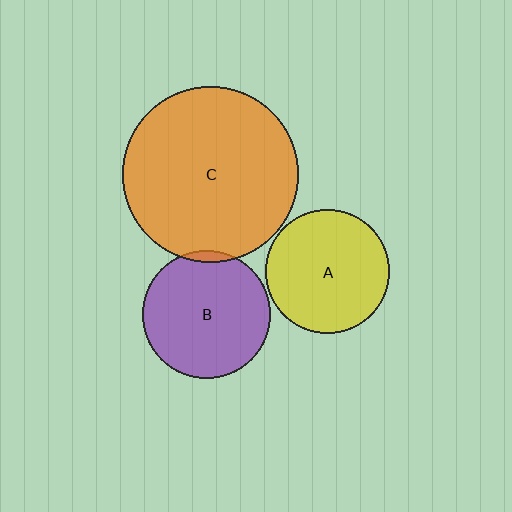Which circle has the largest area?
Circle C (orange).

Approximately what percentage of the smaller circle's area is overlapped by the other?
Approximately 5%.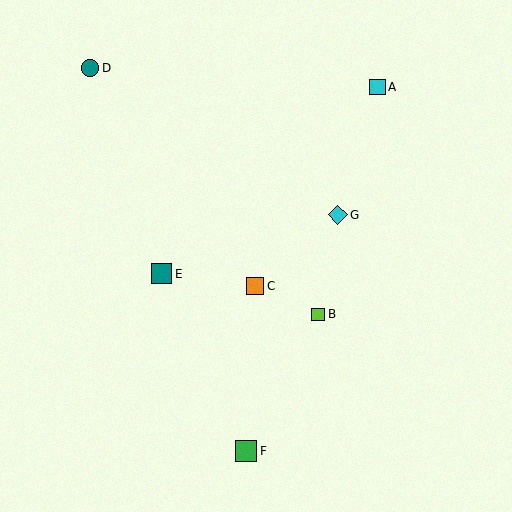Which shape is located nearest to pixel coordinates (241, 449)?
The green square (labeled F) at (246, 451) is nearest to that location.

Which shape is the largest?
The green square (labeled F) is the largest.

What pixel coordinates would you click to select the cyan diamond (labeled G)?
Click at (338, 215) to select the cyan diamond G.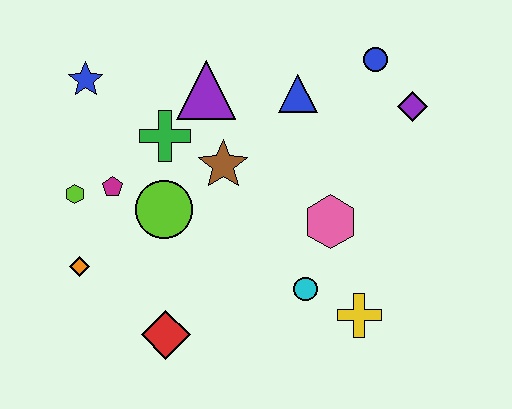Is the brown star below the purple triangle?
Yes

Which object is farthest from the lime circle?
The purple diamond is farthest from the lime circle.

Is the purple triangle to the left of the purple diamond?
Yes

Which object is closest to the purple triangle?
The green cross is closest to the purple triangle.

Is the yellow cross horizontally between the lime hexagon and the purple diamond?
Yes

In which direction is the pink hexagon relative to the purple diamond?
The pink hexagon is below the purple diamond.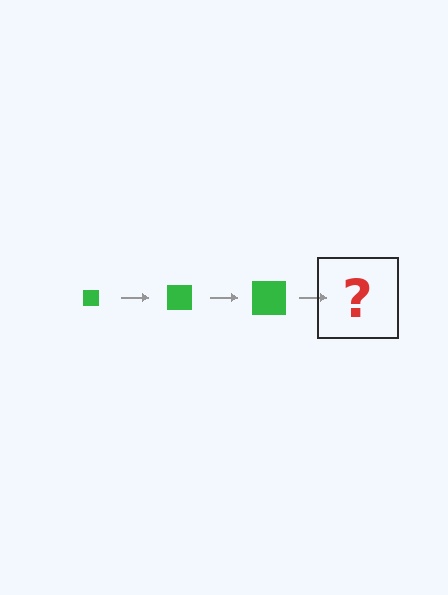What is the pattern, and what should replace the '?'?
The pattern is that the square gets progressively larger each step. The '?' should be a green square, larger than the previous one.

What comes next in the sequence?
The next element should be a green square, larger than the previous one.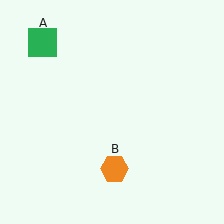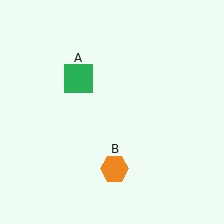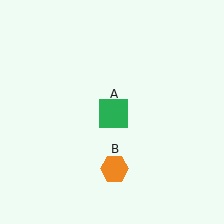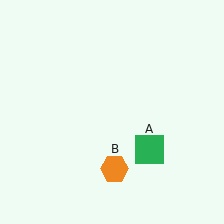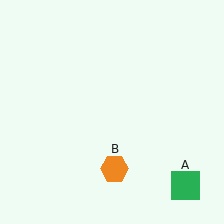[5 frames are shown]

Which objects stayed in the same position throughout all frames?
Orange hexagon (object B) remained stationary.